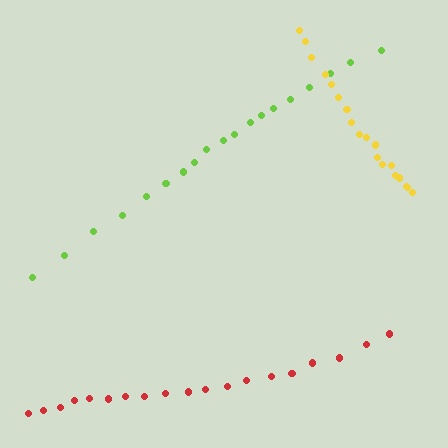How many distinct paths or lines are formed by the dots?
There are 3 distinct paths.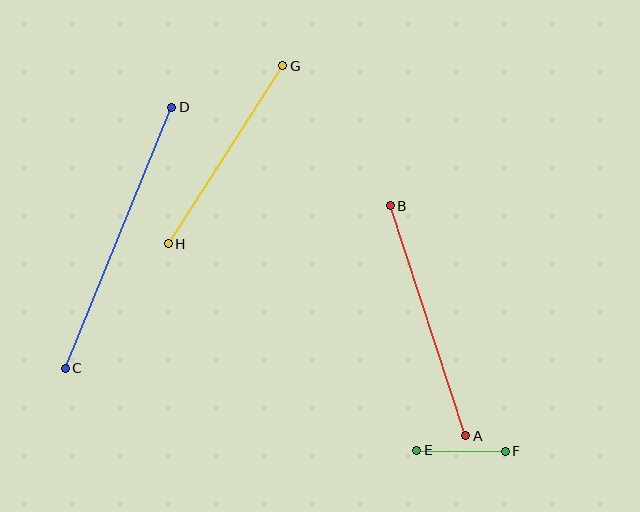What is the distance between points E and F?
The distance is approximately 89 pixels.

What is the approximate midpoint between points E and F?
The midpoint is at approximately (461, 451) pixels.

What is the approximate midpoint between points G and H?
The midpoint is at approximately (225, 155) pixels.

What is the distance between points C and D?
The distance is approximately 282 pixels.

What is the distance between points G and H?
The distance is approximately 212 pixels.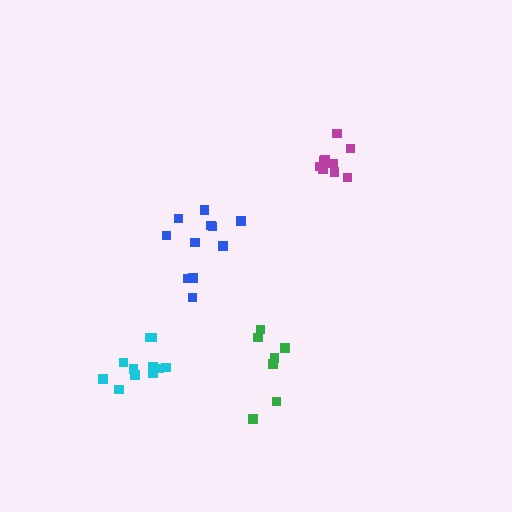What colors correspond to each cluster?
The clusters are colored: blue, cyan, magenta, green.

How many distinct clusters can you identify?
There are 4 distinct clusters.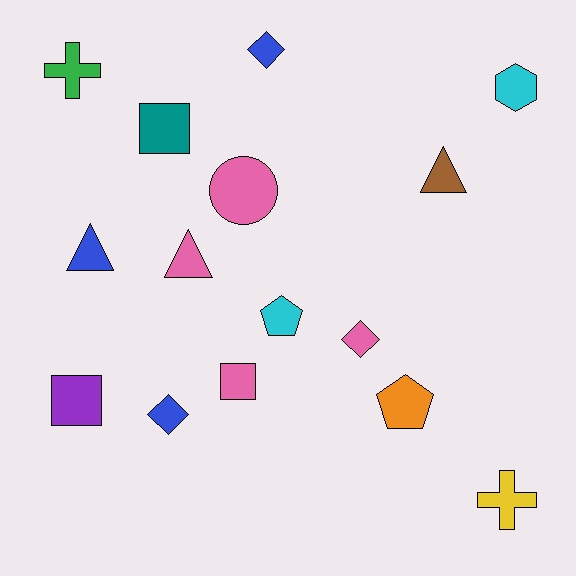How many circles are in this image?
There is 1 circle.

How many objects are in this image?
There are 15 objects.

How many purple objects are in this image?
There is 1 purple object.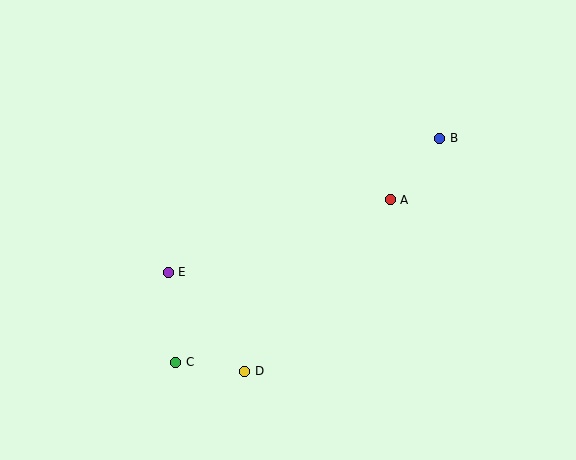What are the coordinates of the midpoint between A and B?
The midpoint between A and B is at (415, 169).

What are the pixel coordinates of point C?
Point C is at (176, 362).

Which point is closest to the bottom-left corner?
Point C is closest to the bottom-left corner.